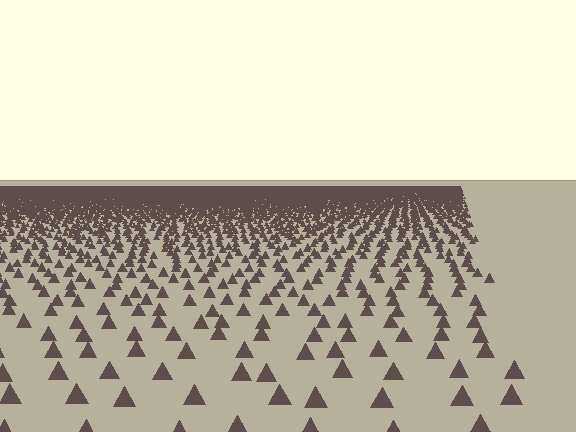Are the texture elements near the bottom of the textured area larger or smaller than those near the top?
Larger. Near the bottom, elements are closer to the viewer and appear at a bigger on-screen size.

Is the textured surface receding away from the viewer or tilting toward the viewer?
The surface is receding away from the viewer. Texture elements get smaller and denser toward the top.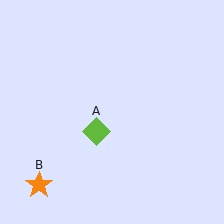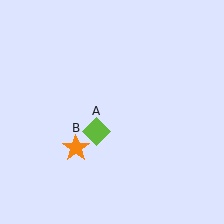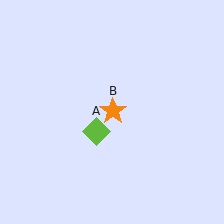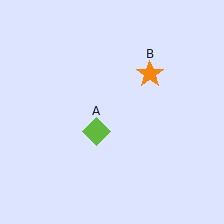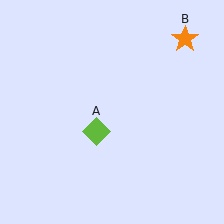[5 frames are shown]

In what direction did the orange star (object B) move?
The orange star (object B) moved up and to the right.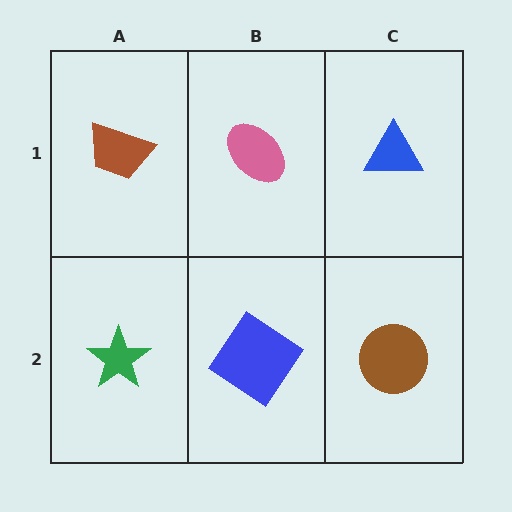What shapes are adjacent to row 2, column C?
A blue triangle (row 1, column C), a blue diamond (row 2, column B).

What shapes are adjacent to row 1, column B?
A blue diamond (row 2, column B), a brown trapezoid (row 1, column A), a blue triangle (row 1, column C).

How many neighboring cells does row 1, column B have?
3.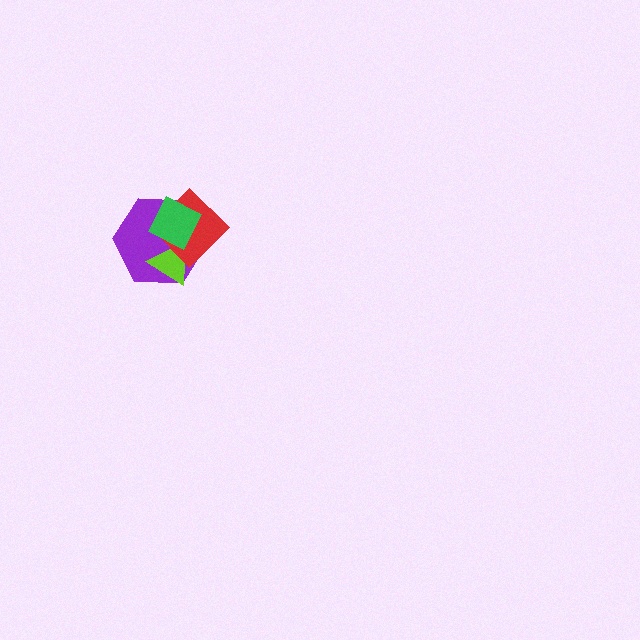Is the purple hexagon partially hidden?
Yes, it is partially covered by another shape.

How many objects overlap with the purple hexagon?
3 objects overlap with the purple hexagon.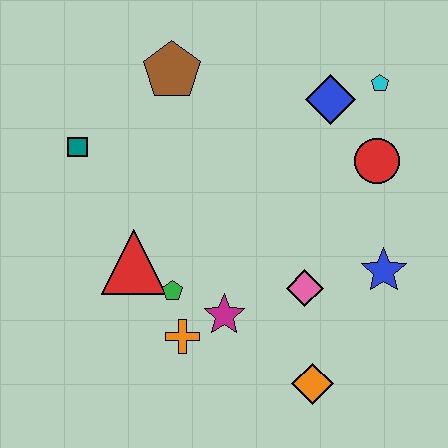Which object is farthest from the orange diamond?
The brown pentagon is farthest from the orange diamond.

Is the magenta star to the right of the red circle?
No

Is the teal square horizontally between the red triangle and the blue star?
No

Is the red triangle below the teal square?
Yes